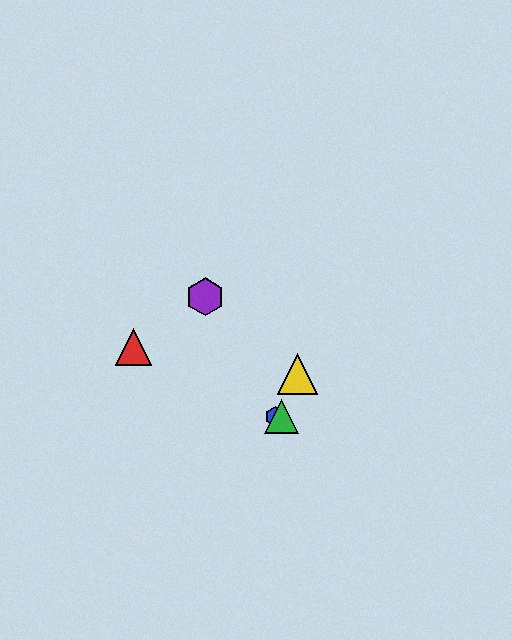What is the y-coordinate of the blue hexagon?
The blue hexagon is at y≈417.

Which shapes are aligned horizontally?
The blue hexagon, the green triangle are aligned horizontally.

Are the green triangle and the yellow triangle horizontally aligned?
No, the green triangle is at y≈417 and the yellow triangle is at y≈374.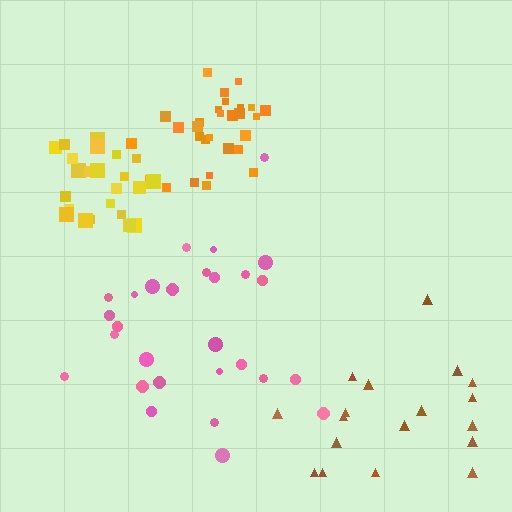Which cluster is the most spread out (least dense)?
Brown.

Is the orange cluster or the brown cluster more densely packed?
Orange.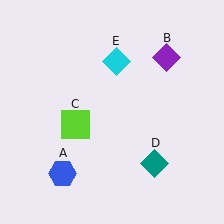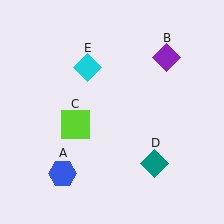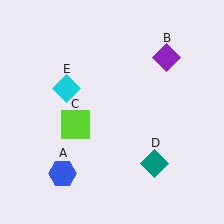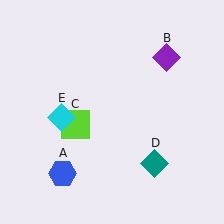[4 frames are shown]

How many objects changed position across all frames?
1 object changed position: cyan diamond (object E).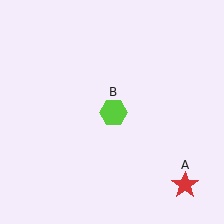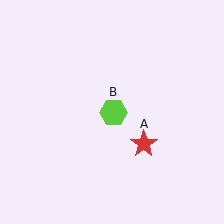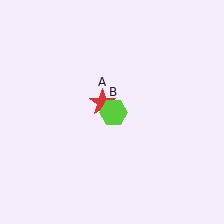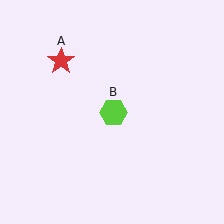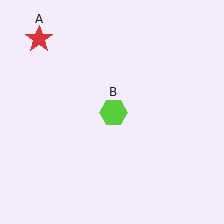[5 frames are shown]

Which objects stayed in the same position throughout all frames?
Lime hexagon (object B) remained stationary.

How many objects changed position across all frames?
1 object changed position: red star (object A).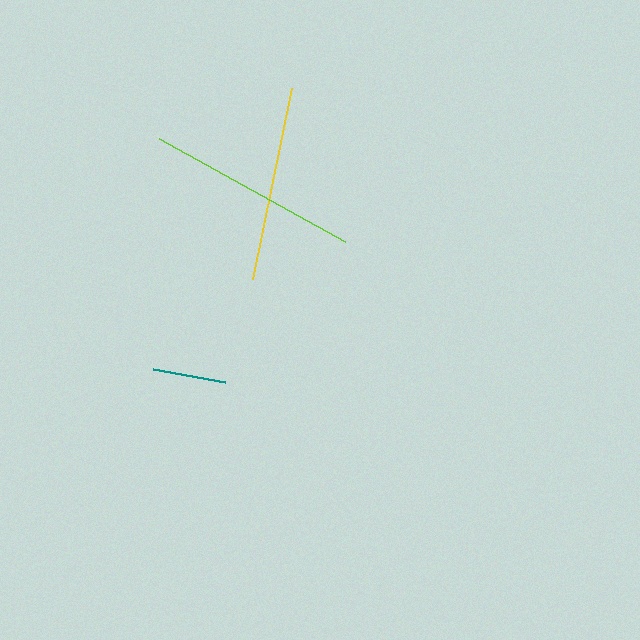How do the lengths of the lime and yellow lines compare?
The lime and yellow lines are approximately the same length.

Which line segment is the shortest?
The teal line is the shortest at approximately 74 pixels.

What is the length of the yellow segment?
The yellow segment is approximately 195 pixels long.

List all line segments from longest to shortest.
From longest to shortest: lime, yellow, teal.